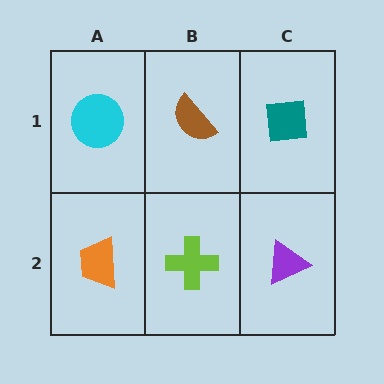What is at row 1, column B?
A brown semicircle.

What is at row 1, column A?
A cyan circle.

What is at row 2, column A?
An orange trapezoid.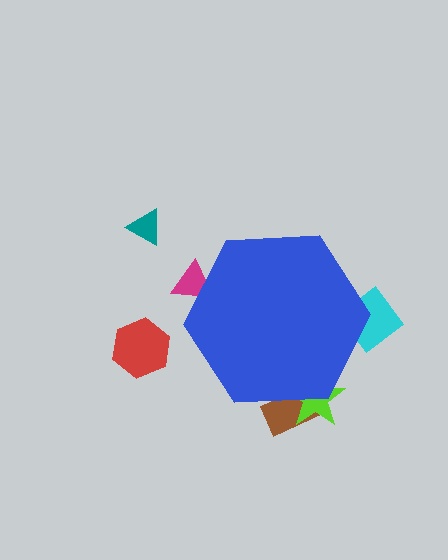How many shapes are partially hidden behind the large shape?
4 shapes are partially hidden.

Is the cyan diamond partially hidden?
Yes, the cyan diamond is partially hidden behind the blue hexagon.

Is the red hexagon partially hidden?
No, the red hexagon is fully visible.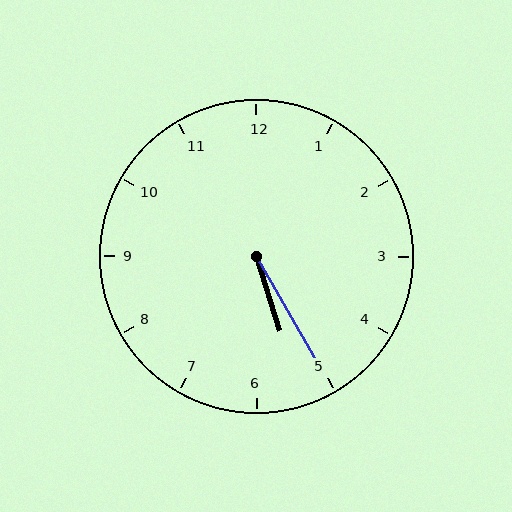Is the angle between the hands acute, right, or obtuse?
It is acute.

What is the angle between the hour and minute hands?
Approximately 12 degrees.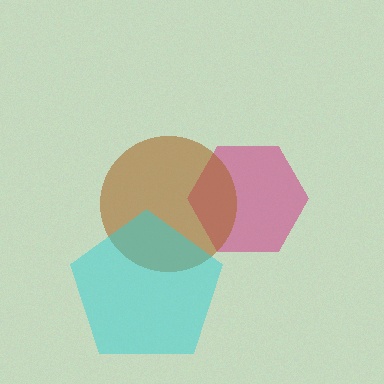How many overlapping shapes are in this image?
There are 3 overlapping shapes in the image.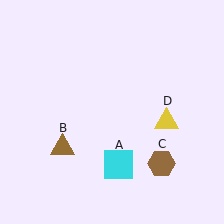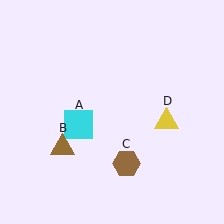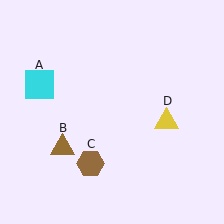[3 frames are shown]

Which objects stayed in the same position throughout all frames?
Brown triangle (object B) and yellow triangle (object D) remained stationary.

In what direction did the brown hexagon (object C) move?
The brown hexagon (object C) moved left.